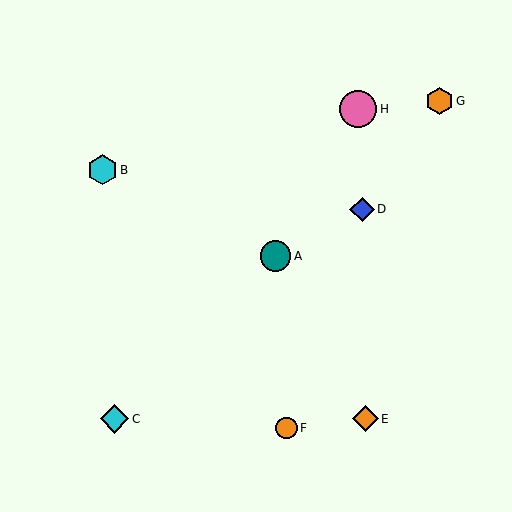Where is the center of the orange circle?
The center of the orange circle is at (286, 428).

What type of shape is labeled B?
Shape B is a cyan hexagon.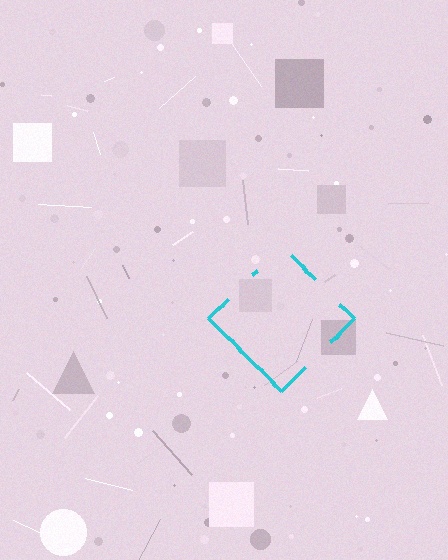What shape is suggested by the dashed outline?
The dashed outline suggests a diamond.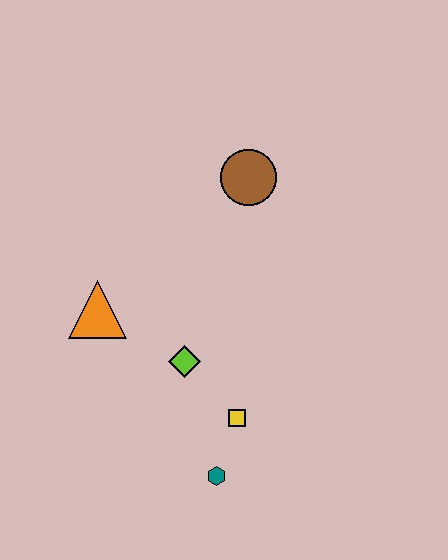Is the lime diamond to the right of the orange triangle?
Yes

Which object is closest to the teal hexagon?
The yellow square is closest to the teal hexagon.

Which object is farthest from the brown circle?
The teal hexagon is farthest from the brown circle.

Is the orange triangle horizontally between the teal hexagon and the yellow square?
No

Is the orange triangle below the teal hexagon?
No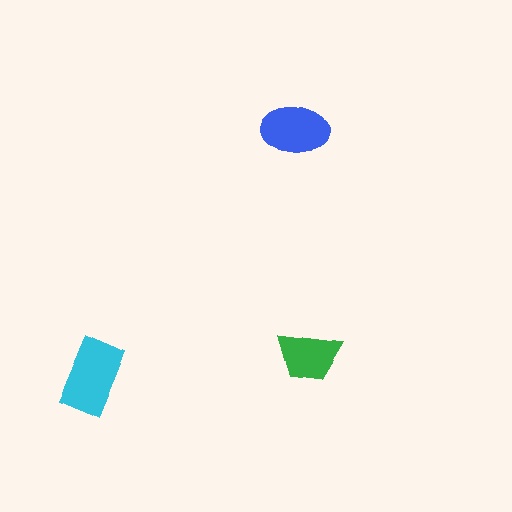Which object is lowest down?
The cyan rectangle is bottommost.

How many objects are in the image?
There are 3 objects in the image.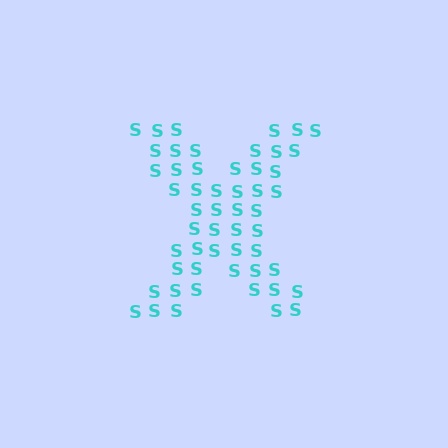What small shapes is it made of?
It is made of small letter S's.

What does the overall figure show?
The overall figure shows the letter X.